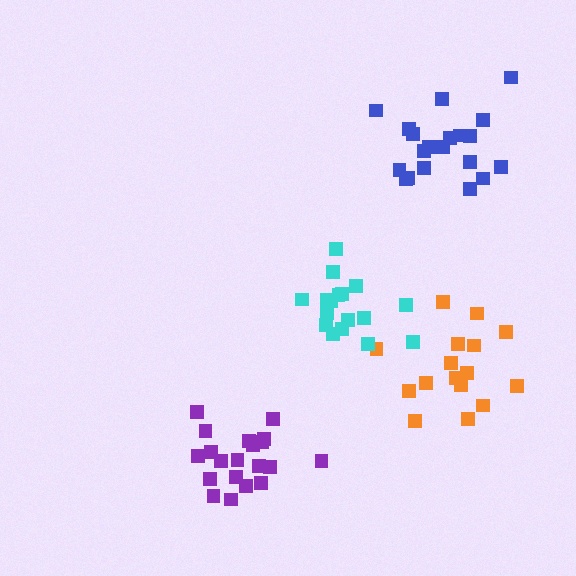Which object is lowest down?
The purple cluster is bottommost.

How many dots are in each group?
Group 1: 16 dots, Group 2: 17 dots, Group 3: 20 dots, Group 4: 20 dots (73 total).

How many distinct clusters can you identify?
There are 4 distinct clusters.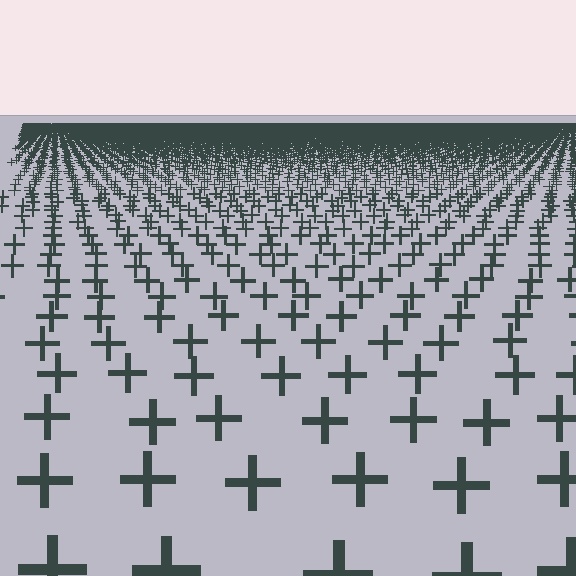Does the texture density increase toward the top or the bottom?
Density increases toward the top.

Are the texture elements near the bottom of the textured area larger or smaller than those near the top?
Larger. Near the bottom, elements are closer to the viewer and appear at a bigger on-screen size.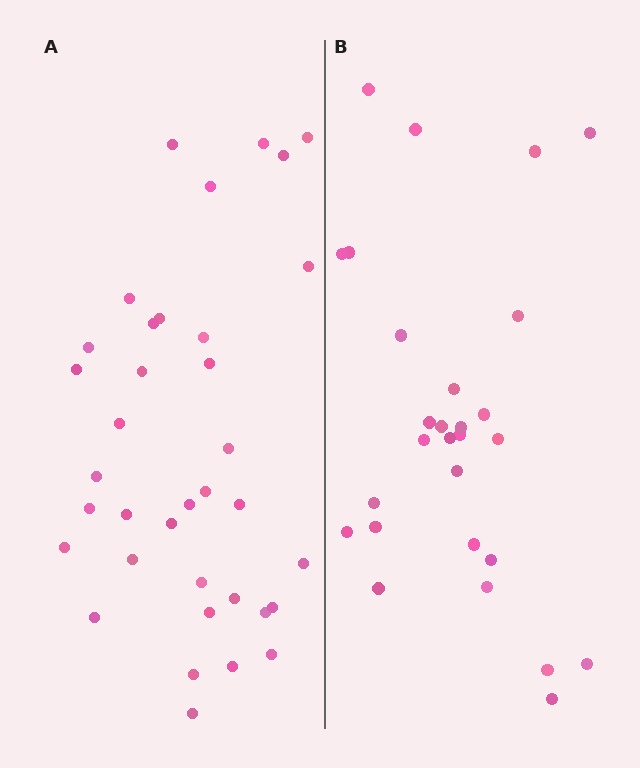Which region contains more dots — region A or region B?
Region A (the left region) has more dots.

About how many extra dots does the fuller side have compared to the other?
Region A has roughly 8 or so more dots than region B.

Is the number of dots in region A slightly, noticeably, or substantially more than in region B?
Region A has noticeably more, but not dramatically so. The ratio is roughly 1.3 to 1.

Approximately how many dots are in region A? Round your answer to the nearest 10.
About 40 dots. (The exact count is 36, which rounds to 40.)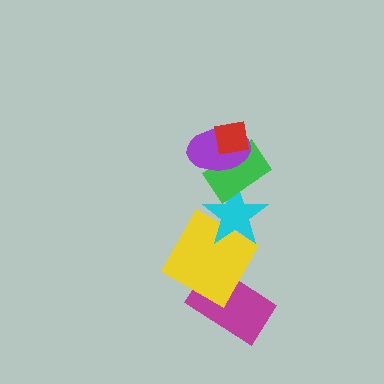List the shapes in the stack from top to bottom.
From top to bottom: the red square, the purple ellipse, the green rectangle, the cyan star, the yellow square, the magenta rectangle.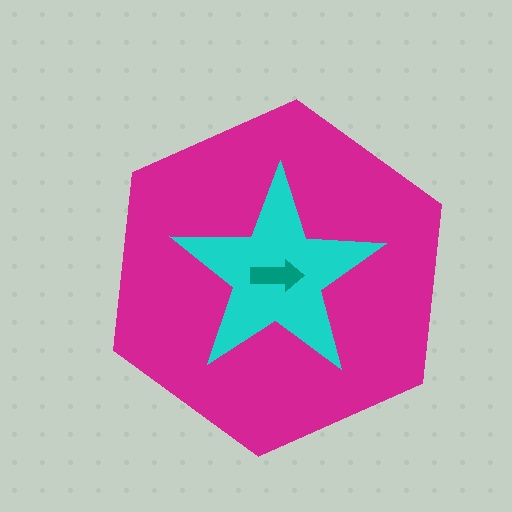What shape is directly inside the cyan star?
The teal arrow.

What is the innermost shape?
The teal arrow.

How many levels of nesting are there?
3.